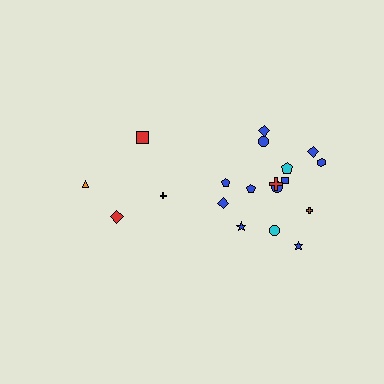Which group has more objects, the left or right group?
The right group.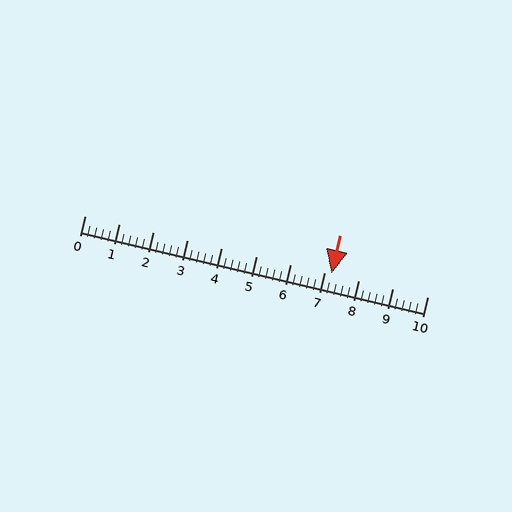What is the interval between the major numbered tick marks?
The major tick marks are spaced 1 units apart.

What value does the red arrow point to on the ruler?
The red arrow points to approximately 7.2.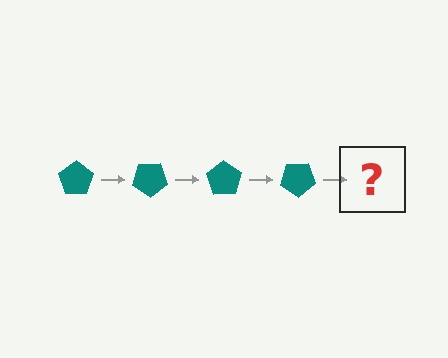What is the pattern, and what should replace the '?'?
The pattern is that the pentagon rotates 35 degrees each step. The '?' should be a teal pentagon rotated 140 degrees.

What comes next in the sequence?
The next element should be a teal pentagon rotated 140 degrees.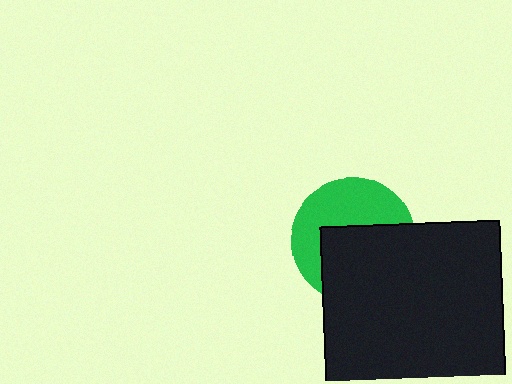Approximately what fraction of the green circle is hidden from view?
Roughly 52% of the green circle is hidden behind the black square.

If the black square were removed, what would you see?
You would see the complete green circle.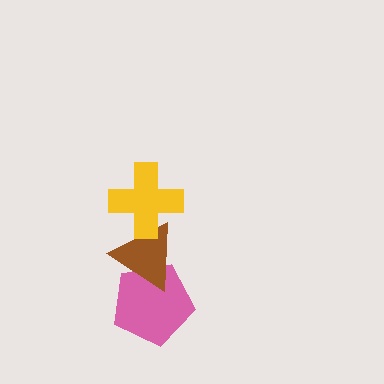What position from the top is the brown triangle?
The brown triangle is 2nd from the top.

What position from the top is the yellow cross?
The yellow cross is 1st from the top.